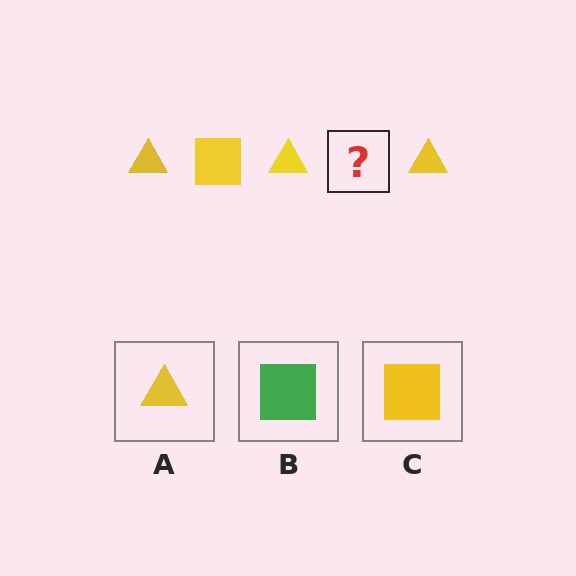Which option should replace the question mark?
Option C.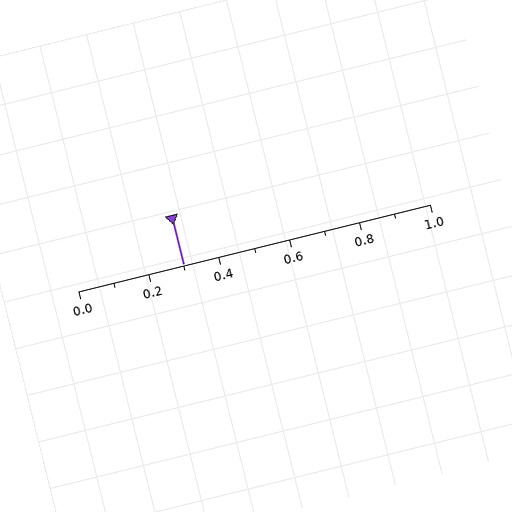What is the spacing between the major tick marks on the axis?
The major ticks are spaced 0.2 apart.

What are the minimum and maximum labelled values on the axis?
The axis runs from 0.0 to 1.0.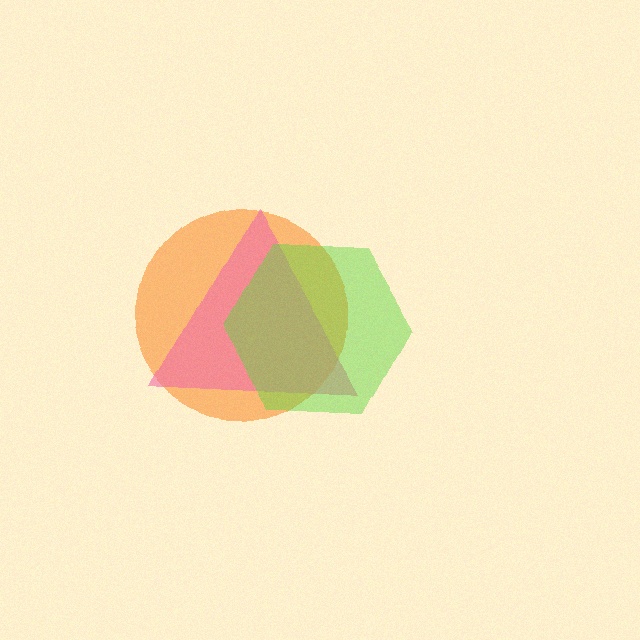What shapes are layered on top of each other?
The layered shapes are: an orange circle, a pink triangle, a lime hexagon.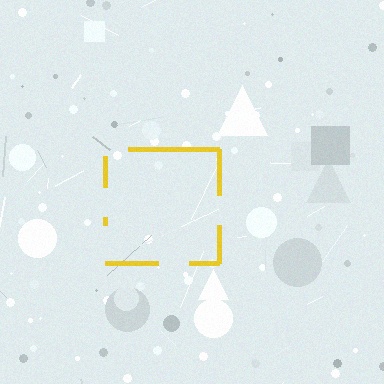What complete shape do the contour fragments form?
The contour fragments form a square.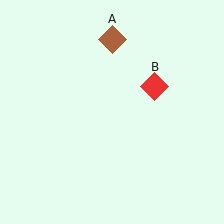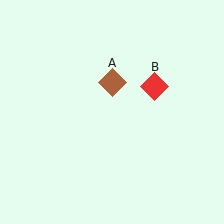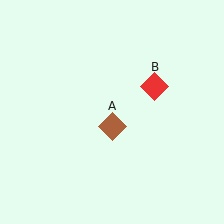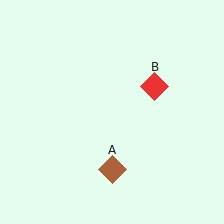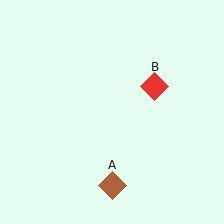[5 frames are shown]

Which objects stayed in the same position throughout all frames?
Red diamond (object B) remained stationary.